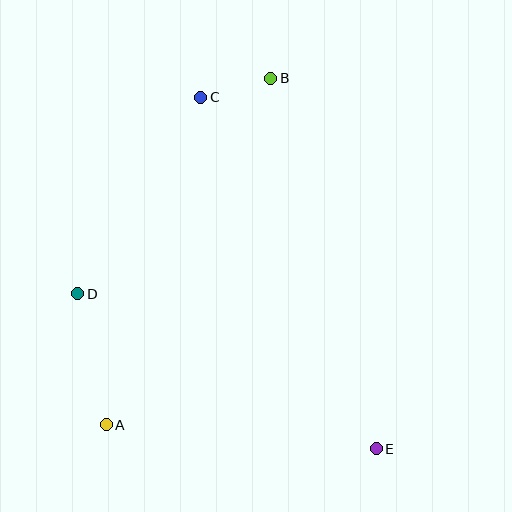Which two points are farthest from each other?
Points C and E are farthest from each other.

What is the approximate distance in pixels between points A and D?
The distance between A and D is approximately 134 pixels.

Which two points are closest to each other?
Points B and C are closest to each other.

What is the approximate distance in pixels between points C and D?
The distance between C and D is approximately 232 pixels.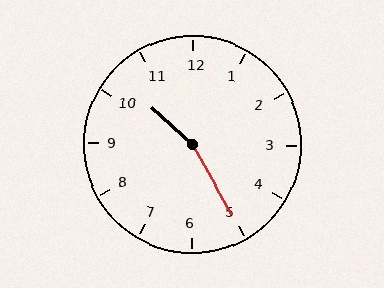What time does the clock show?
10:25.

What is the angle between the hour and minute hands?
Approximately 162 degrees.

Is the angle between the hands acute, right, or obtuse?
It is obtuse.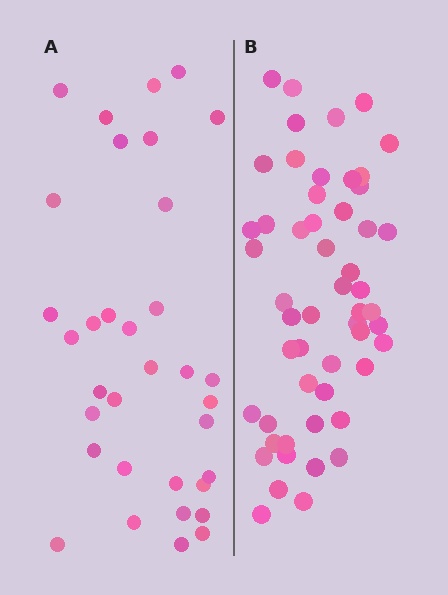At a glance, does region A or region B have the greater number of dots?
Region B (the right region) has more dots.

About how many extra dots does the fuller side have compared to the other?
Region B has approximately 20 more dots than region A.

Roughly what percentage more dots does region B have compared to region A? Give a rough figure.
About 55% more.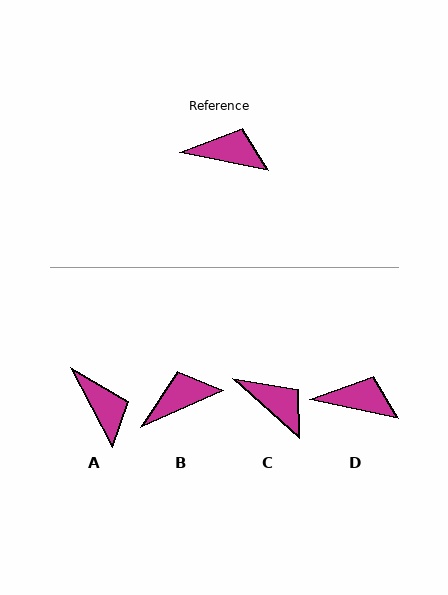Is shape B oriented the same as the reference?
No, it is off by about 36 degrees.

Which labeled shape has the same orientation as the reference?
D.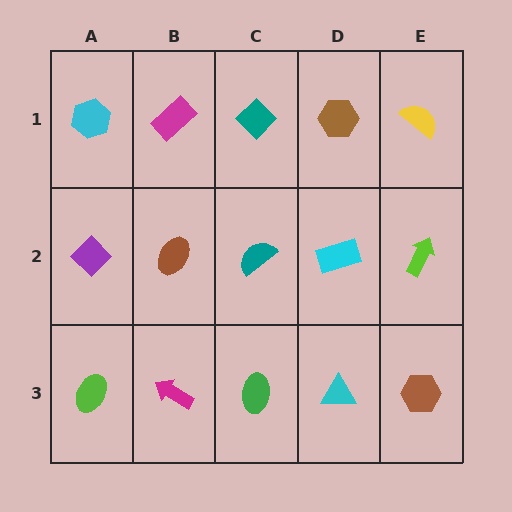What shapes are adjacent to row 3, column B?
A brown ellipse (row 2, column B), a lime ellipse (row 3, column A), a green ellipse (row 3, column C).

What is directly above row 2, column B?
A magenta rectangle.